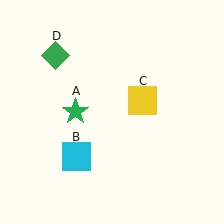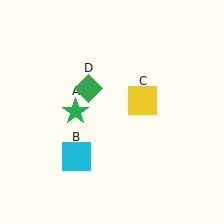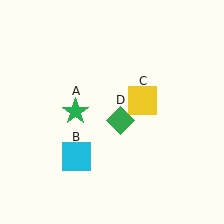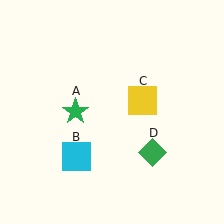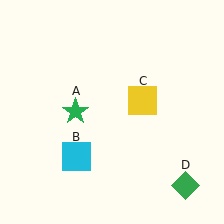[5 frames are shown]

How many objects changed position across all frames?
1 object changed position: green diamond (object D).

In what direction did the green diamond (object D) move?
The green diamond (object D) moved down and to the right.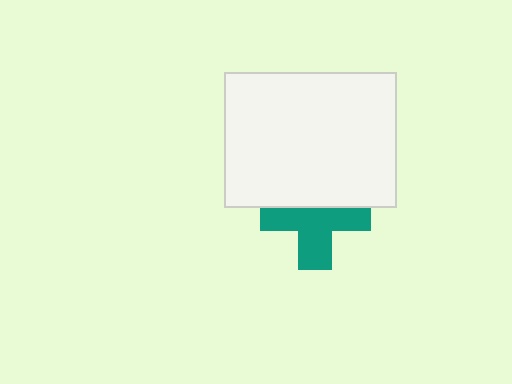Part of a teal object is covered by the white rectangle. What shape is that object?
It is a cross.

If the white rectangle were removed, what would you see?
You would see the complete teal cross.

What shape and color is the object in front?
The object in front is a white rectangle.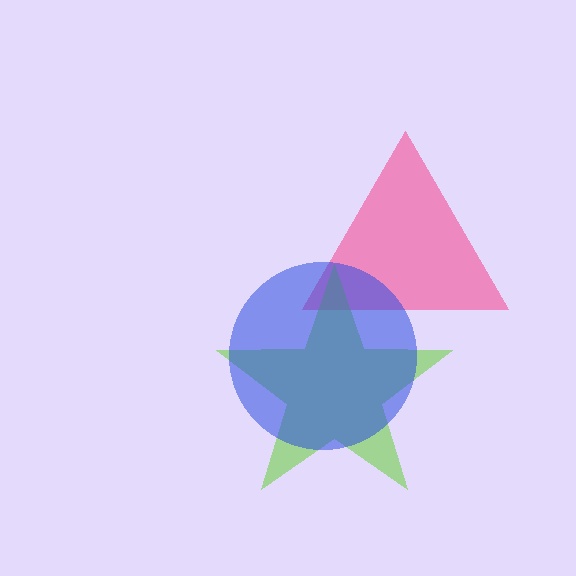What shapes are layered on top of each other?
The layered shapes are: a pink triangle, a lime star, a blue circle.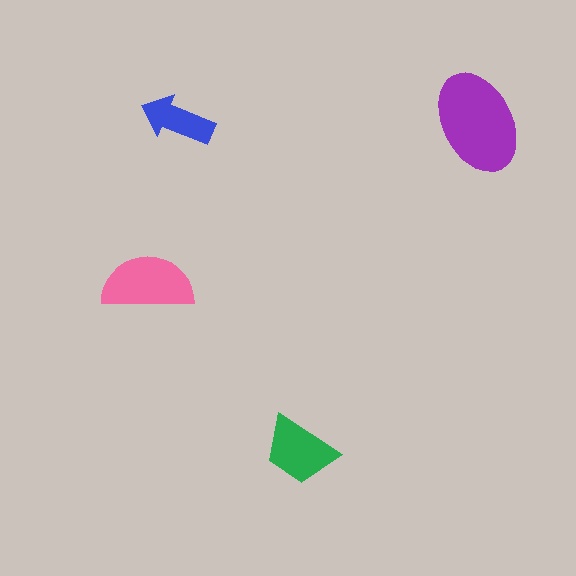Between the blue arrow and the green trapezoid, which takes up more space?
The green trapezoid.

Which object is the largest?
The purple ellipse.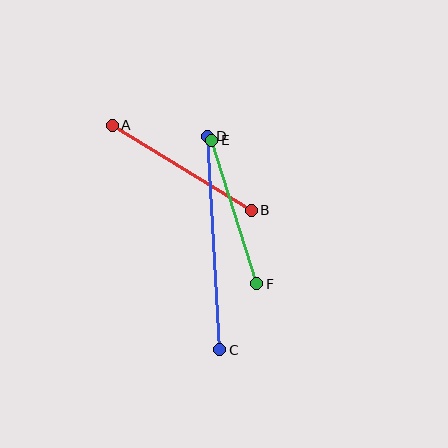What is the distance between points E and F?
The distance is approximately 151 pixels.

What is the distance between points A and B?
The distance is approximately 163 pixels.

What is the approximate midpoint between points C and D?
The midpoint is at approximately (214, 243) pixels.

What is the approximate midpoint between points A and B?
The midpoint is at approximately (182, 168) pixels.